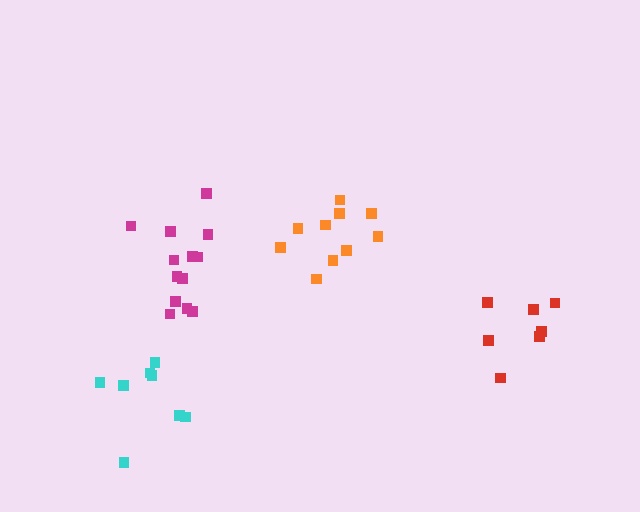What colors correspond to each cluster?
The clusters are colored: orange, red, cyan, magenta.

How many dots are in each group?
Group 1: 10 dots, Group 2: 7 dots, Group 3: 8 dots, Group 4: 13 dots (38 total).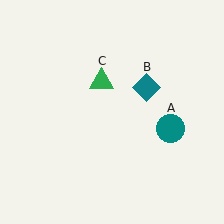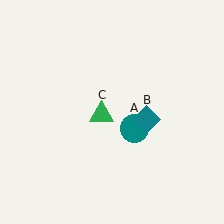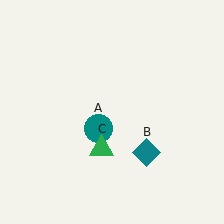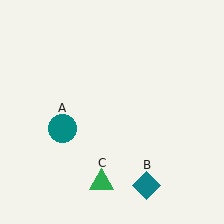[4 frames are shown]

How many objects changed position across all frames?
3 objects changed position: teal circle (object A), teal diamond (object B), green triangle (object C).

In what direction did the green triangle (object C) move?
The green triangle (object C) moved down.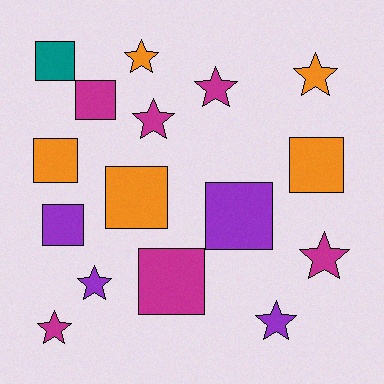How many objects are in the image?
There are 16 objects.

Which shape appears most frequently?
Star, with 8 objects.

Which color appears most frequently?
Magenta, with 6 objects.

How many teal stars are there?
There are no teal stars.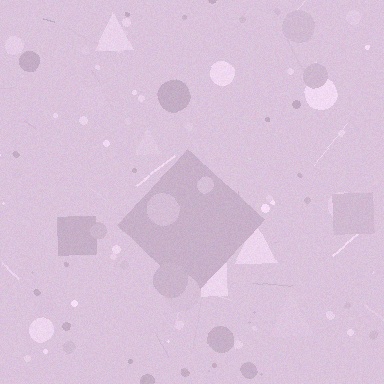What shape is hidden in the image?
A diamond is hidden in the image.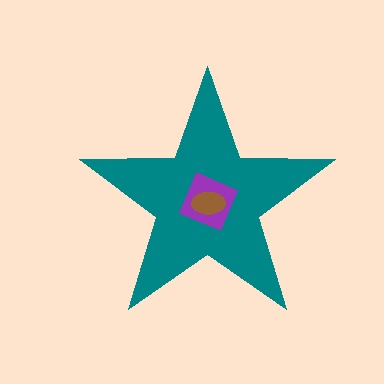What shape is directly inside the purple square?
The brown ellipse.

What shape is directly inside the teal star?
The purple square.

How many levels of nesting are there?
3.